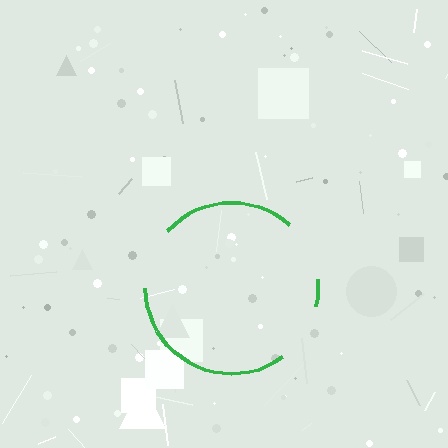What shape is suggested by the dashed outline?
The dashed outline suggests a circle.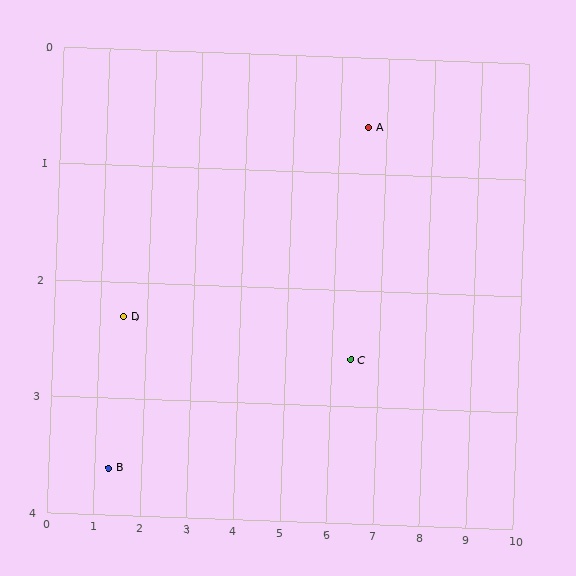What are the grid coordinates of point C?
Point C is at approximately (6.4, 2.6).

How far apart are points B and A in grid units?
Points B and A are about 6.1 grid units apart.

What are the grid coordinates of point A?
Point A is at approximately (6.6, 0.6).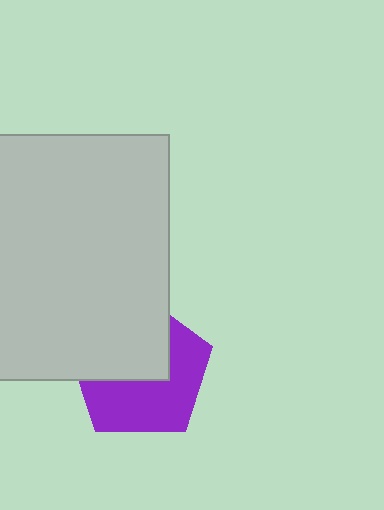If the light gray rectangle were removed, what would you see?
You would see the complete purple pentagon.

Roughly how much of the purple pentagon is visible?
About half of it is visible (roughly 53%).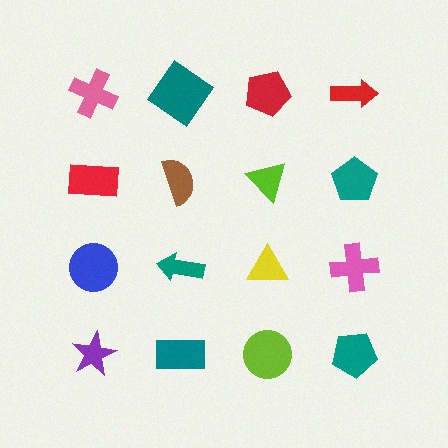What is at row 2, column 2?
A brown semicircle.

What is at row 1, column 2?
A teal diamond.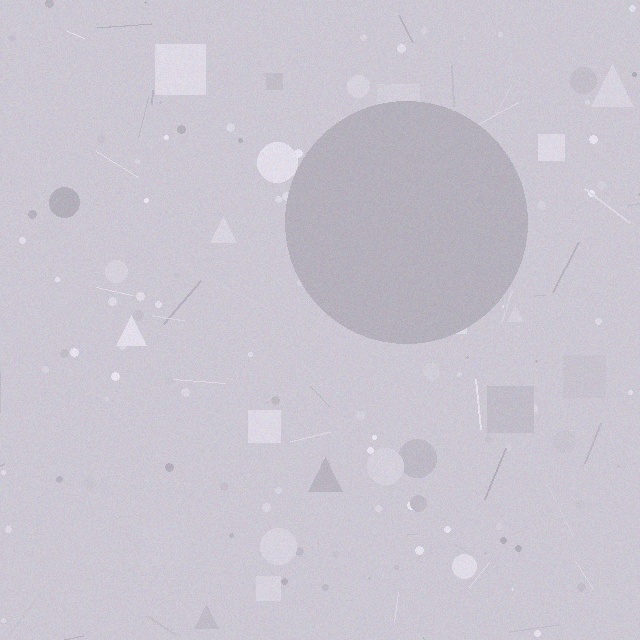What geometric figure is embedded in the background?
A circle is embedded in the background.